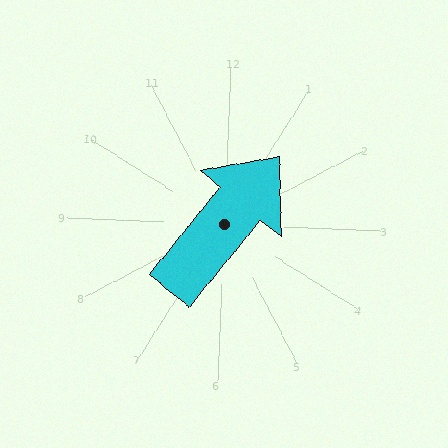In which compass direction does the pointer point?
Northeast.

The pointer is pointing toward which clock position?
Roughly 1 o'clock.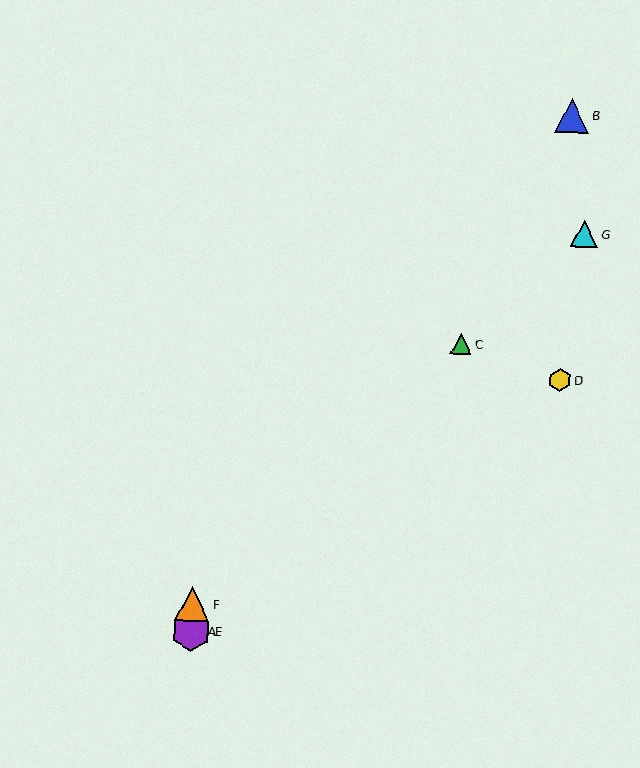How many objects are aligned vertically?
3 objects (A, E, F) are aligned vertically.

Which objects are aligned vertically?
Objects A, E, F are aligned vertically.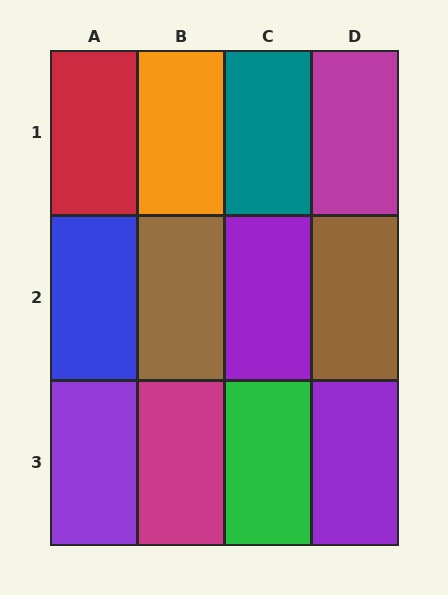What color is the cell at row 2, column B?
Brown.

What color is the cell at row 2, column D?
Brown.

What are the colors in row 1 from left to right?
Red, orange, teal, magenta.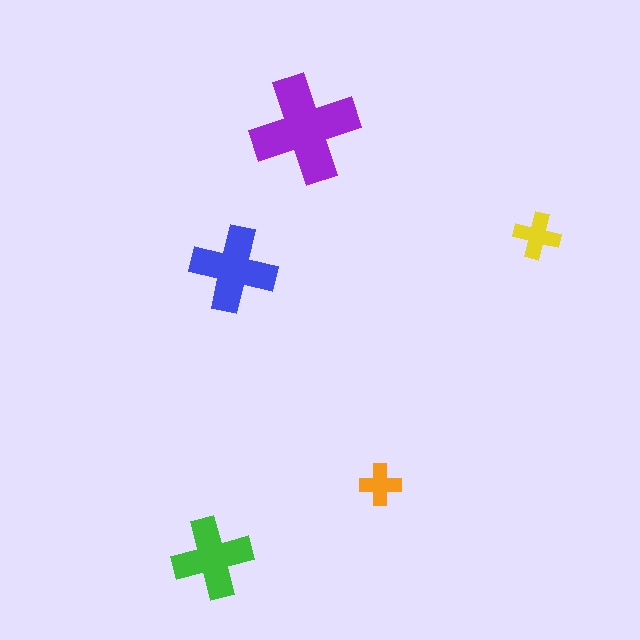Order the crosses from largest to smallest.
the purple one, the blue one, the green one, the yellow one, the orange one.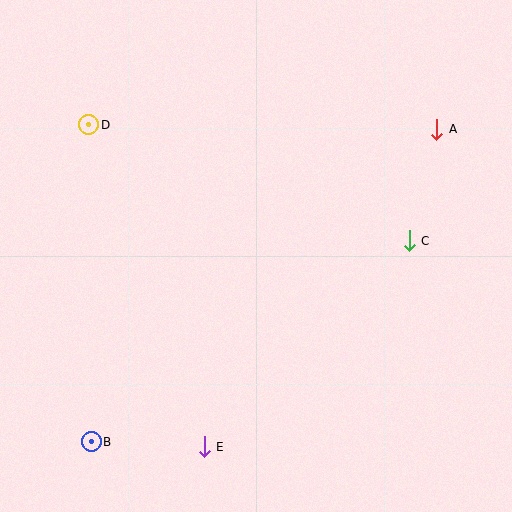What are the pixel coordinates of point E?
Point E is at (204, 447).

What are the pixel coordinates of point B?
Point B is at (91, 442).